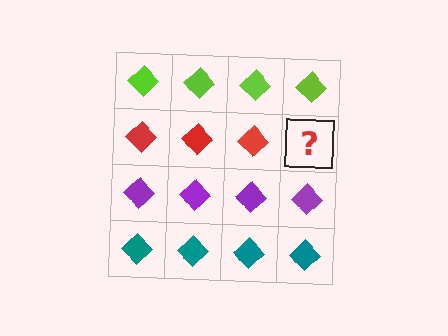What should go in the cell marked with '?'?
The missing cell should contain a red diamond.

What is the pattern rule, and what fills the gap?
The rule is that each row has a consistent color. The gap should be filled with a red diamond.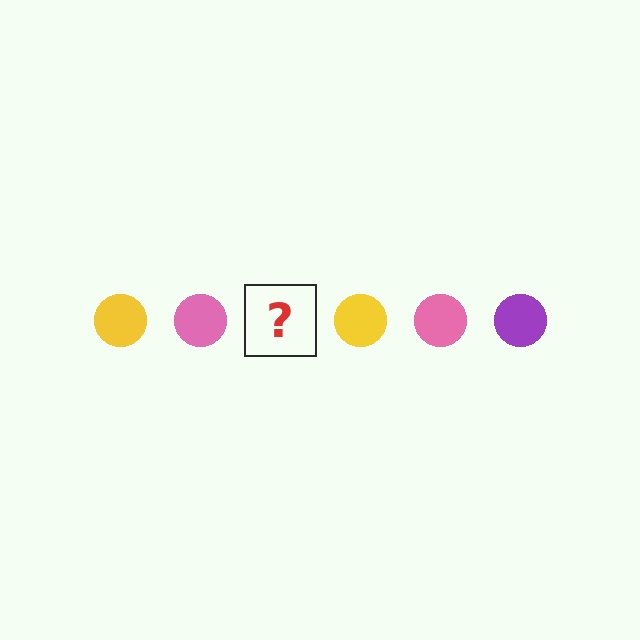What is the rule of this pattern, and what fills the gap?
The rule is that the pattern cycles through yellow, pink, purple circles. The gap should be filled with a purple circle.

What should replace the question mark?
The question mark should be replaced with a purple circle.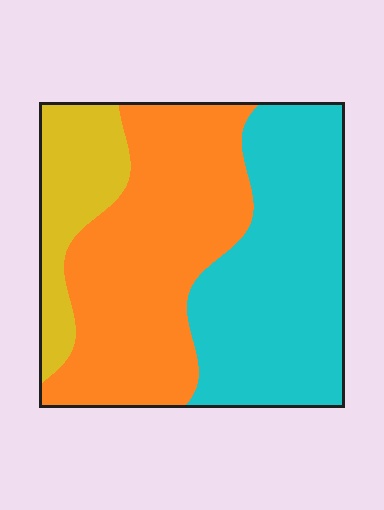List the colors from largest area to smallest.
From largest to smallest: orange, cyan, yellow.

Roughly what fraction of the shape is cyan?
Cyan takes up about two fifths (2/5) of the shape.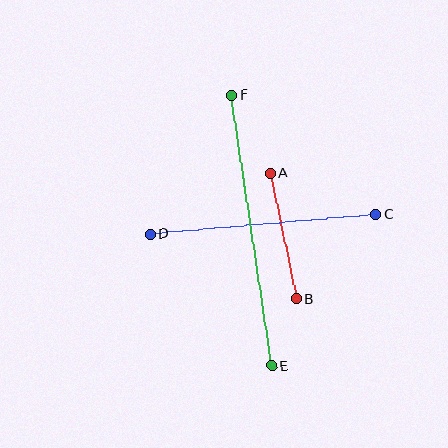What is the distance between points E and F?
The distance is approximately 274 pixels.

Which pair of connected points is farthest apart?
Points E and F are farthest apart.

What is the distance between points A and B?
The distance is approximately 128 pixels.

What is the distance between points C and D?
The distance is approximately 226 pixels.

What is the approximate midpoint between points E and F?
The midpoint is at approximately (252, 230) pixels.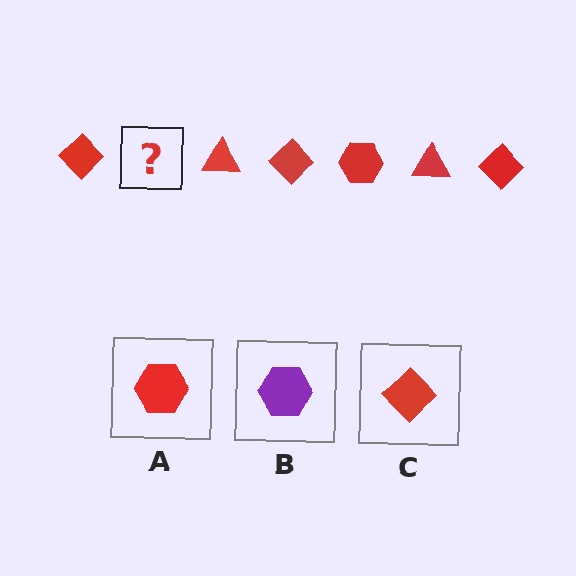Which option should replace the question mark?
Option A.